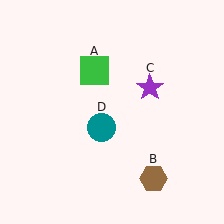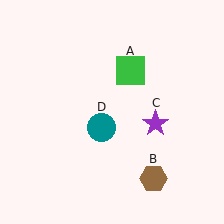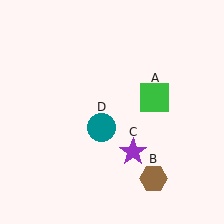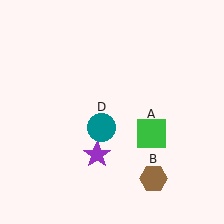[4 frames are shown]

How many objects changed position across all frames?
2 objects changed position: green square (object A), purple star (object C).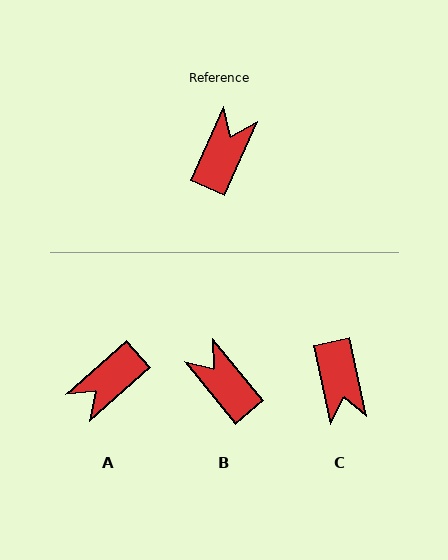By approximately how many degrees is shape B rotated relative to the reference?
Approximately 64 degrees counter-clockwise.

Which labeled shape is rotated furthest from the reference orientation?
A, about 156 degrees away.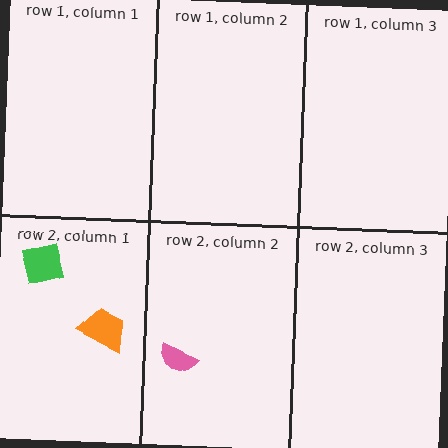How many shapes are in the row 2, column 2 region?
1.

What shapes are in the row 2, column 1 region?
The green square, the orange trapezoid.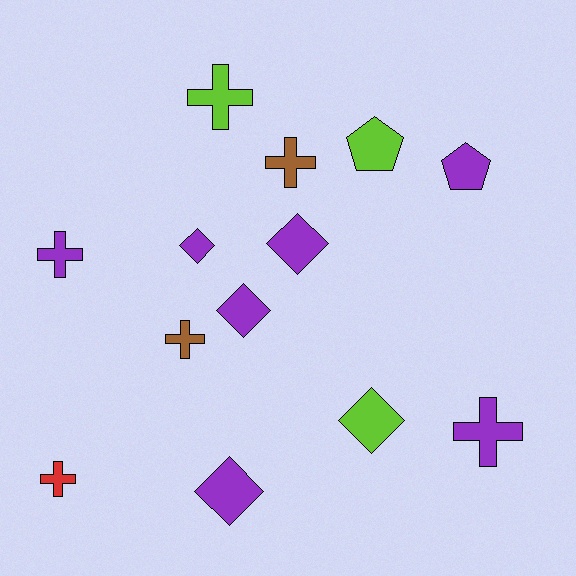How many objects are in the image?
There are 13 objects.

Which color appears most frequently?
Purple, with 7 objects.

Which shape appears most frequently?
Cross, with 6 objects.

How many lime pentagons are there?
There is 1 lime pentagon.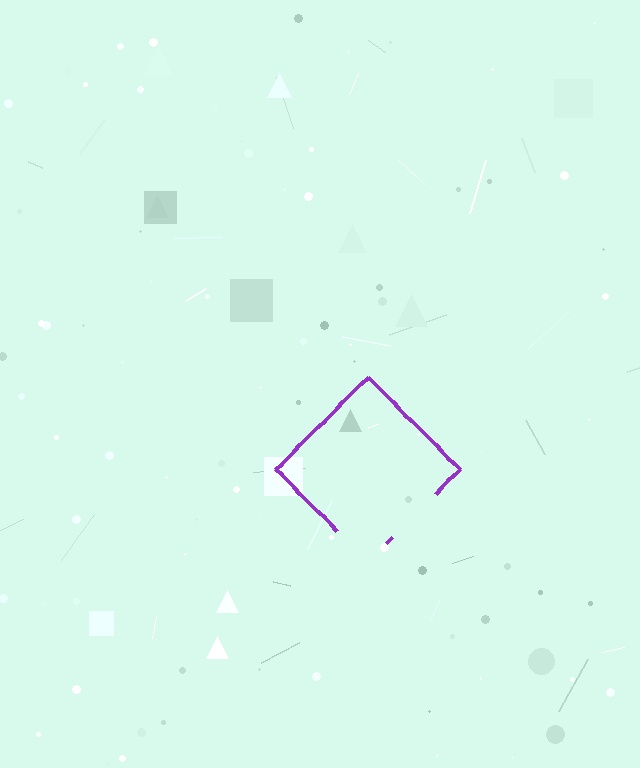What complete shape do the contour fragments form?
The contour fragments form a diamond.